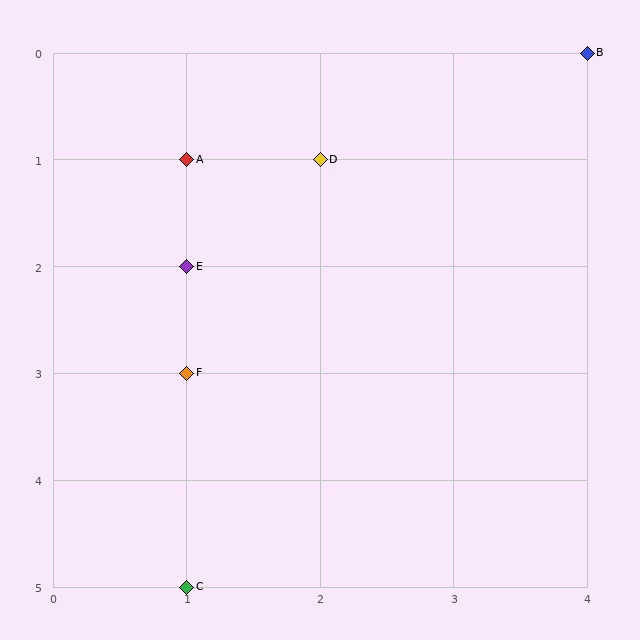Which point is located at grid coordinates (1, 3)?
Point F is at (1, 3).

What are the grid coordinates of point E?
Point E is at grid coordinates (1, 2).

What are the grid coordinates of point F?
Point F is at grid coordinates (1, 3).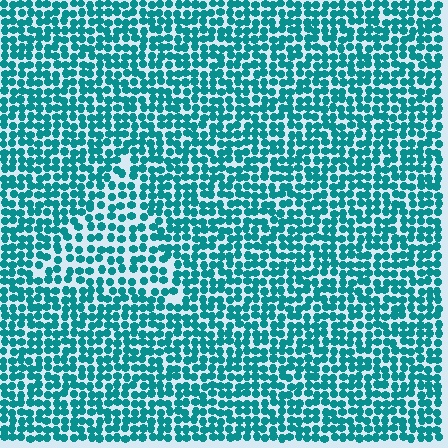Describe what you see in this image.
The image contains small teal elements arranged at two different densities. A triangle-shaped region is visible where the elements are less densely packed than the surrounding area.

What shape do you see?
I see a triangle.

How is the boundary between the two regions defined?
The boundary is defined by a change in element density (approximately 1.5x ratio). All elements are the same color, size, and shape.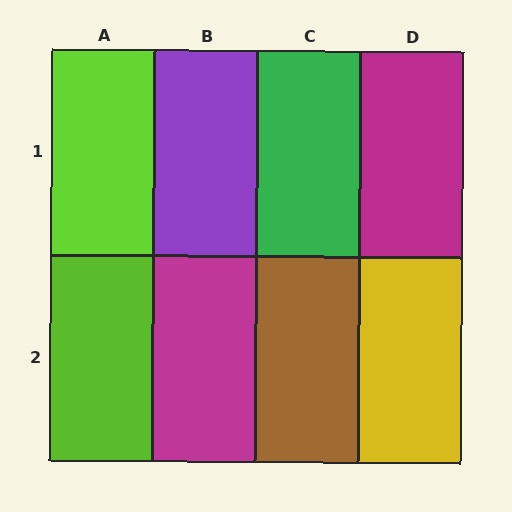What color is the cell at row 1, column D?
Magenta.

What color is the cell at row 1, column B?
Purple.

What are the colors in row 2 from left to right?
Lime, magenta, brown, yellow.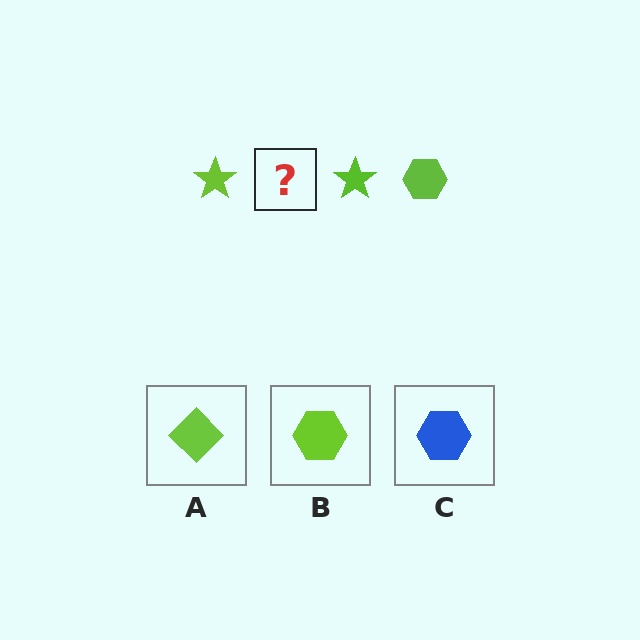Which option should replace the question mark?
Option B.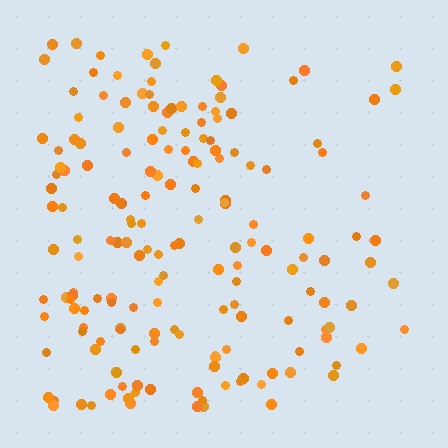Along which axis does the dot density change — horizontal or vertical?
Horizontal.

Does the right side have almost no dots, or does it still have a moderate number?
Still a moderate number, just noticeably fewer than the left.